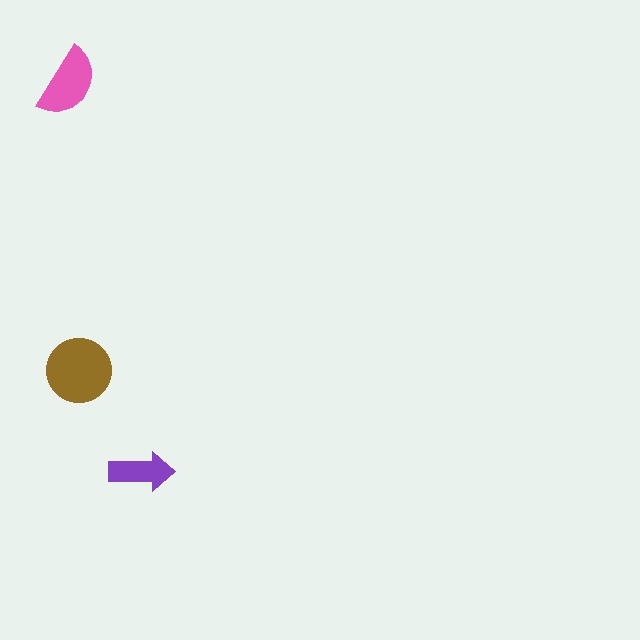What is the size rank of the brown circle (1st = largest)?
1st.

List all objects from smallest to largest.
The purple arrow, the pink semicircle, the brown circle.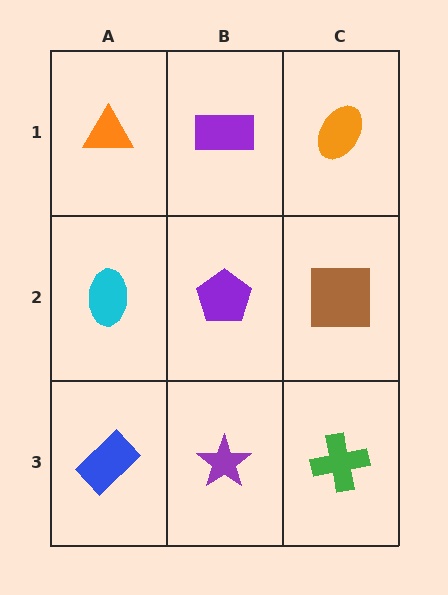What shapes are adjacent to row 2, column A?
An orange triangle (row 1, column A), a blue rectangle (row 3, column A), a purple pentagon (row 2, column B).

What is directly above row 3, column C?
A brown square.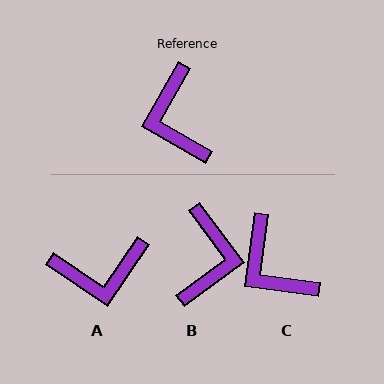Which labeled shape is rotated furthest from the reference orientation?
B, about 157 degrees away.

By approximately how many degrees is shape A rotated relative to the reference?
Approximately 86 degrees counter-clockwise.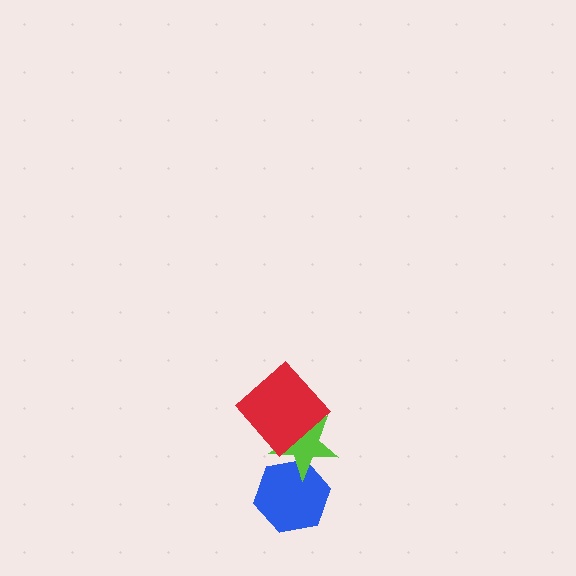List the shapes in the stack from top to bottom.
From top to bottom: the red diamond, the lime star, the blue hexagon.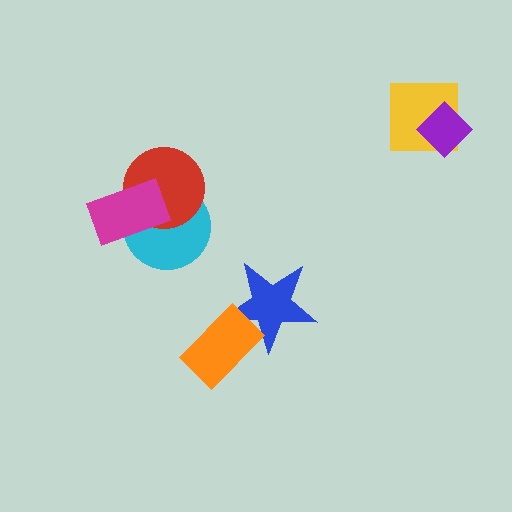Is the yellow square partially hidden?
Yes, it is partially covered by another shape.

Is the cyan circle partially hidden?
Yes, it is partially covered by another shape.